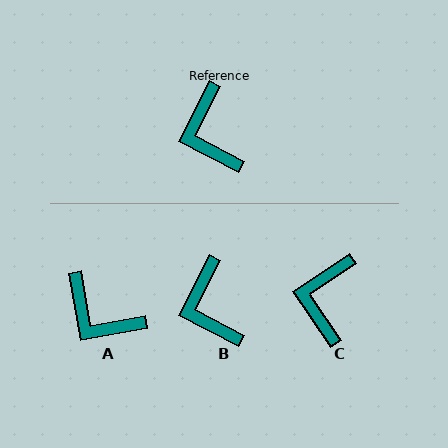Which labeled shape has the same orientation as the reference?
B.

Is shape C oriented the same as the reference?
No, it is off by about 29 degrees.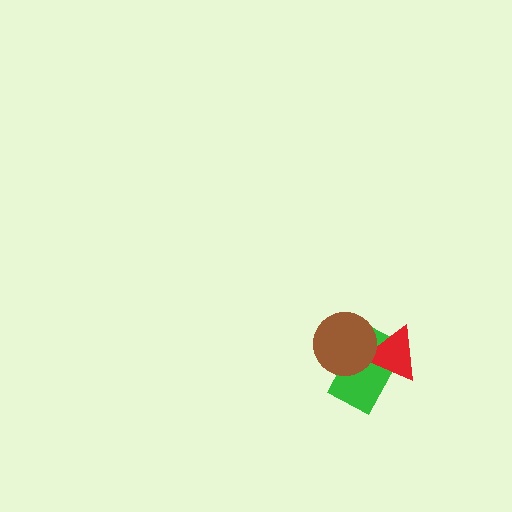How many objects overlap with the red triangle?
2 objects overlap with the red triangle.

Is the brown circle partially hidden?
No, no other shape covers it.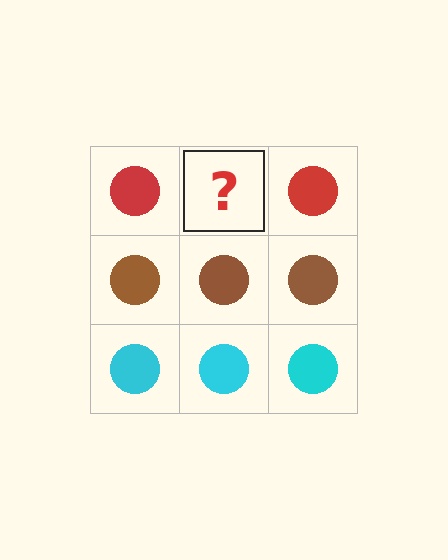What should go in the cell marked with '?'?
The missing cell should contain a red circle.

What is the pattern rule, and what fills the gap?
The rule is that each row has a consistent color. The gap should be filled with a red circle.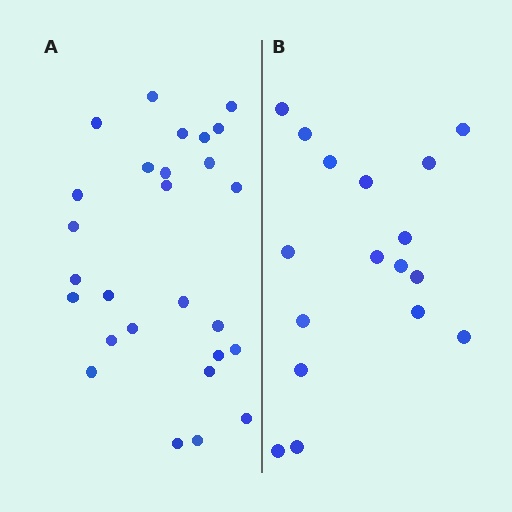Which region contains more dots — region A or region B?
Region A (the left region) has more dots.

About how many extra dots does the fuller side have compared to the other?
Region A has roughly 10 or so more dots than region B.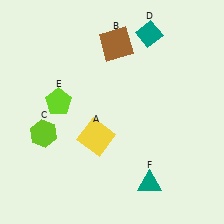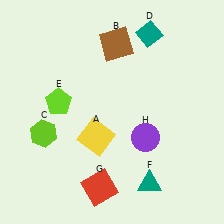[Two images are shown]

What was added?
A red square (G), a purple circle (H) were added in Image 2.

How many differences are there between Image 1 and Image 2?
There are 2 differences between the two images.